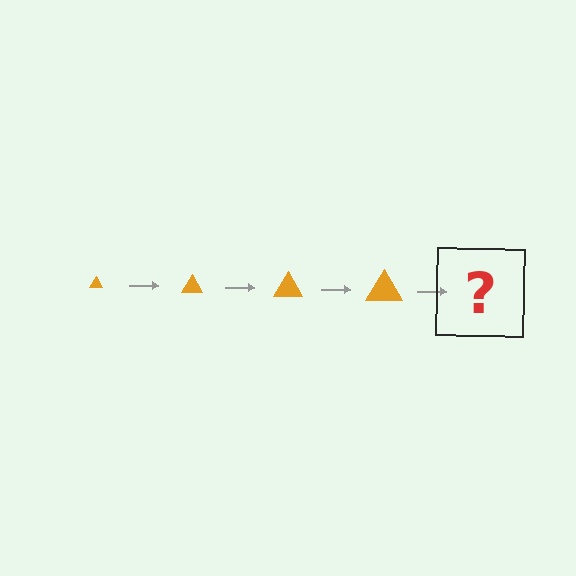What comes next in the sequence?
The next element should be an orange triangle, larger than the previous one.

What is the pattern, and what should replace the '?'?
The pattern is that the triangle gets progressively larger each step. The '?' should be an orange triangle, larger than the previous one.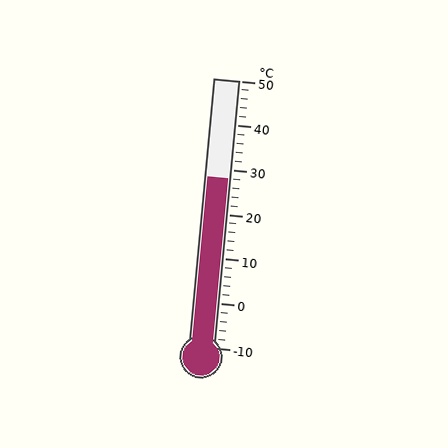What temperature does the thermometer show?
The thermometer shows approximately 28°C.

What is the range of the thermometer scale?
The thermometer scale ranges from -10°C to 50°C.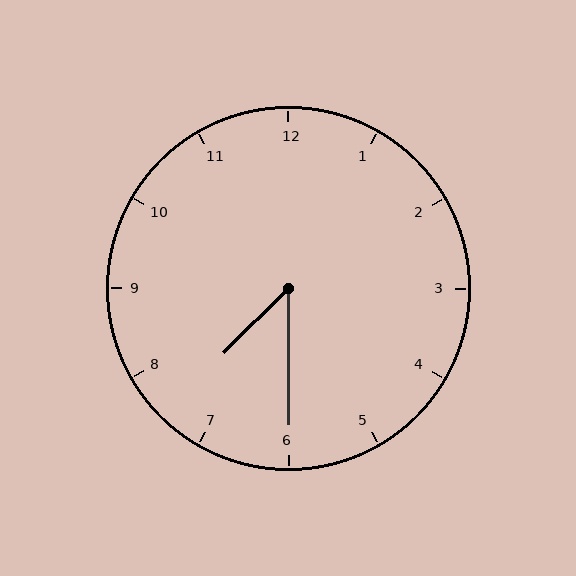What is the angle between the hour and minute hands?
Approximately 45 degrees.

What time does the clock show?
7:30.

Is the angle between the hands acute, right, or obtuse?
It is acute.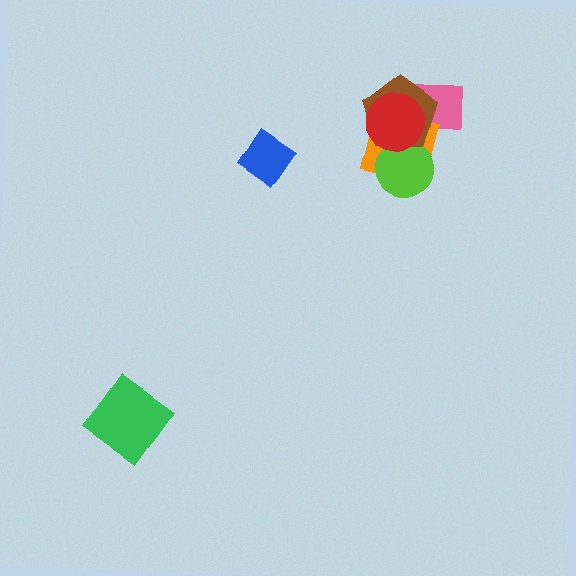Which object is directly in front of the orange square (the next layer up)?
The lime circle is directly in front of the orange square.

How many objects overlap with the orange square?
4 objects overlap with the orange square.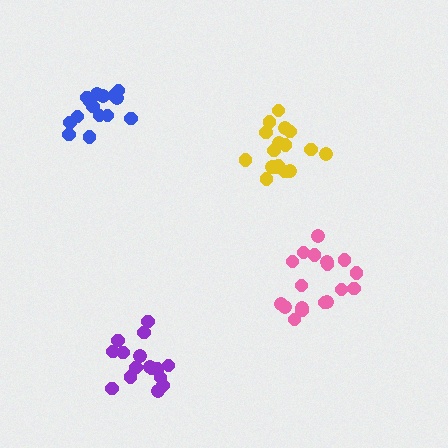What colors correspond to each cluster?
The clusters are colored: yellow, pink, blue, purple.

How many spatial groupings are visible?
There are 4 spatial groupings.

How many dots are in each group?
Group 1: 17 dots, Group 2: 18 dots, Group 3: 15 dots, Group 4: 16 dots (66 total).